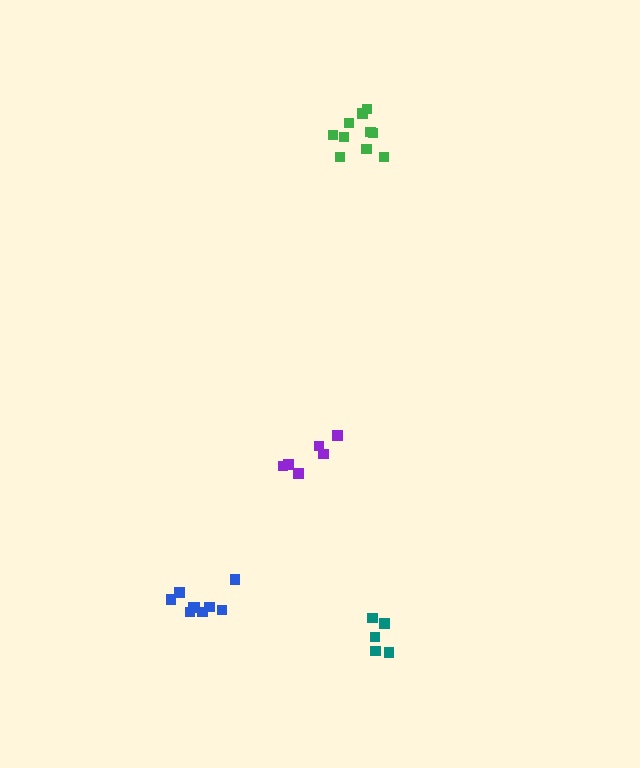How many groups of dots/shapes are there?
There are 4 groups.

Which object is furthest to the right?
The teal cluster is rightmost.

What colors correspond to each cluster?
The clusters are colored: blue, purple, green, teal.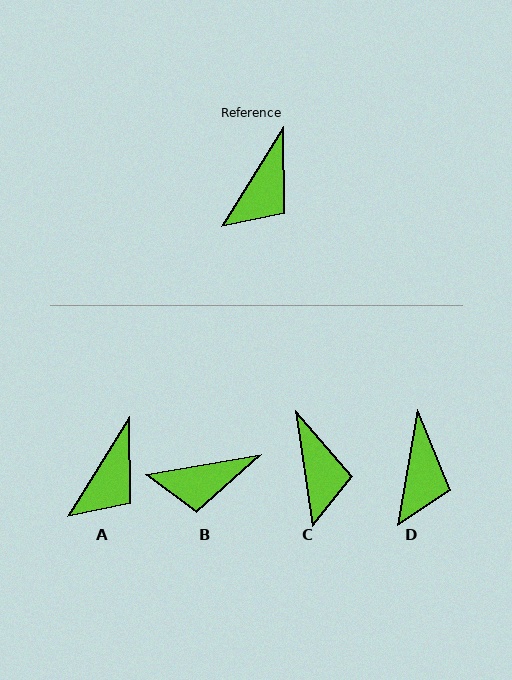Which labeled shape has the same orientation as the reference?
A.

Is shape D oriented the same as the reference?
No, it is off by about 22 degrees.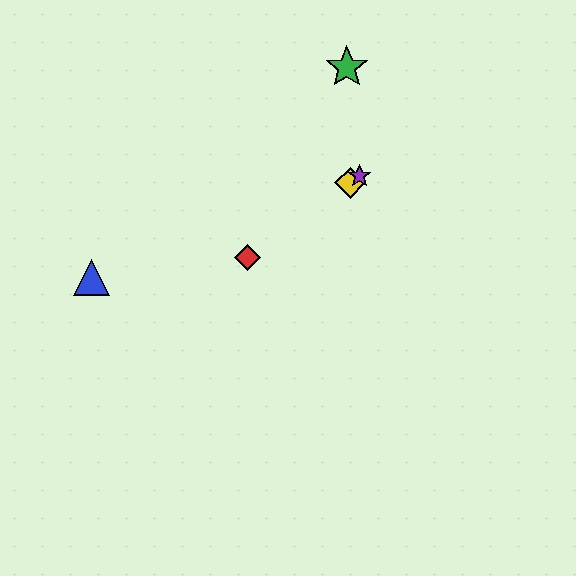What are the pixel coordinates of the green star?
The green star is at (347, 67).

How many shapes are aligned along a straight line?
3 shapes (the red diamond, the yellow diamond, the purple star) are aligned along a straight line.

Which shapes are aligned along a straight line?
The red diamond, the yellow diamond, the purple star are aligned along a straight line.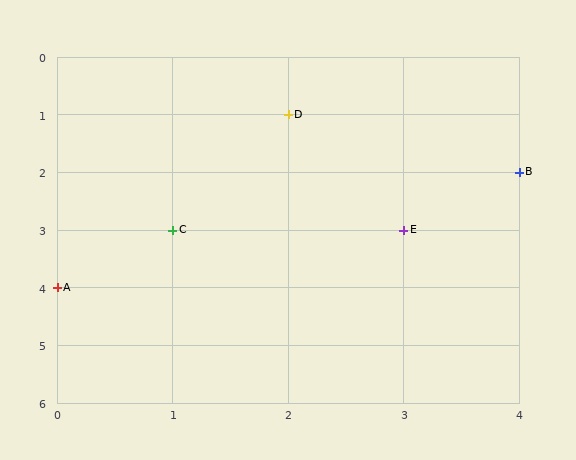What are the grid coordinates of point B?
Point B is at grid coordinates (4, 2).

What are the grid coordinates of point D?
Point D is at grid coordinates (2, 1).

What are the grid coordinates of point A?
Point A is at grid coordinates (0, 4).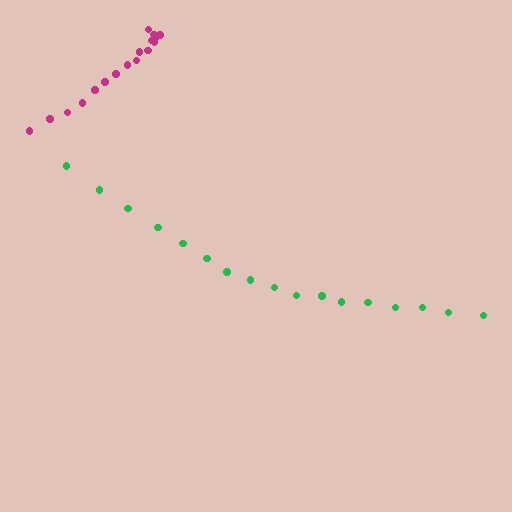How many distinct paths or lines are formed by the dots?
There are 2 distinct paths.